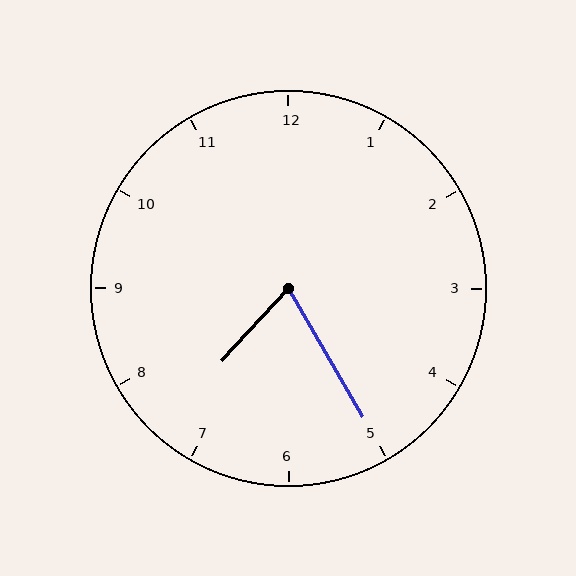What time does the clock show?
7:25.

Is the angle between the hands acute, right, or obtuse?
It is acute.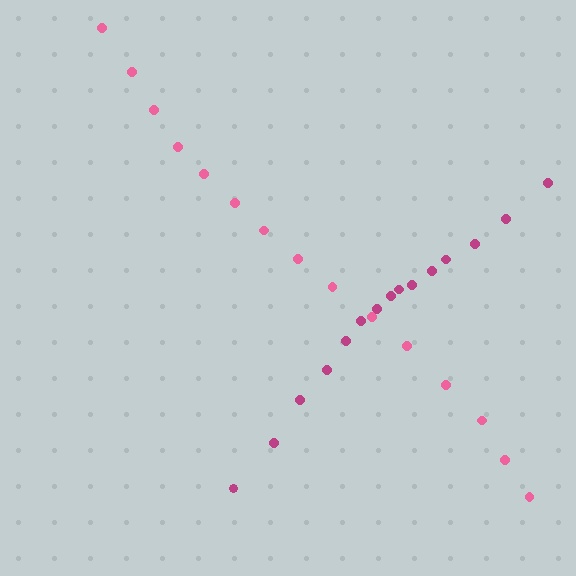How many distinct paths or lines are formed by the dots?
There are 2 distinct paths.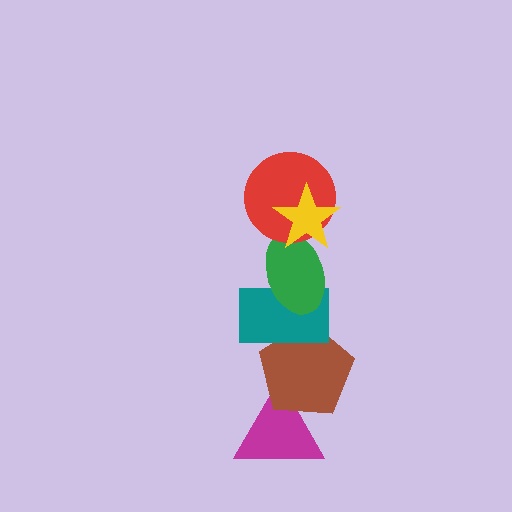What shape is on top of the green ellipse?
The red circle is on top of the green ellipse.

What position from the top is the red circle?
The red circle is 2nd from the top.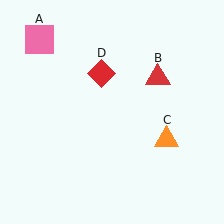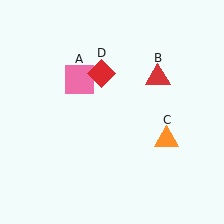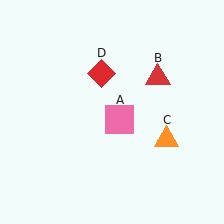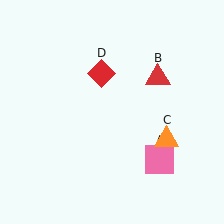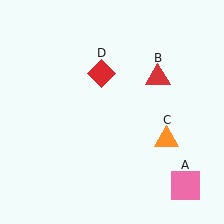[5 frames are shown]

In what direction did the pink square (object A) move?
The pink square (object A) moved down and to the right.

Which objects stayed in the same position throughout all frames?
Red triangle (object B) and orange triangle (object C) and red diamond (object D) remained stationary.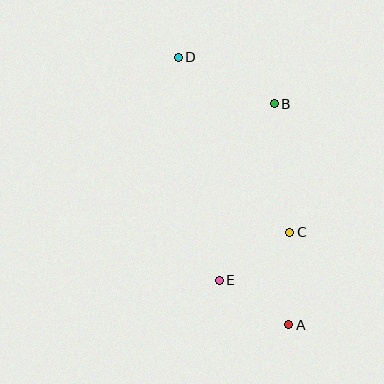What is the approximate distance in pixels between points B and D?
The distance between B and D is approximately 107 pixels.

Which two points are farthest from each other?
Points A and D are farthest from each other.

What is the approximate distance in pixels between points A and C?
The distance between A and C is approximately 92 pixels.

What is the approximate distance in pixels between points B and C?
The distance between B and C is approximately 129 pixels.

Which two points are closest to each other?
Points A and E are closest to each other.